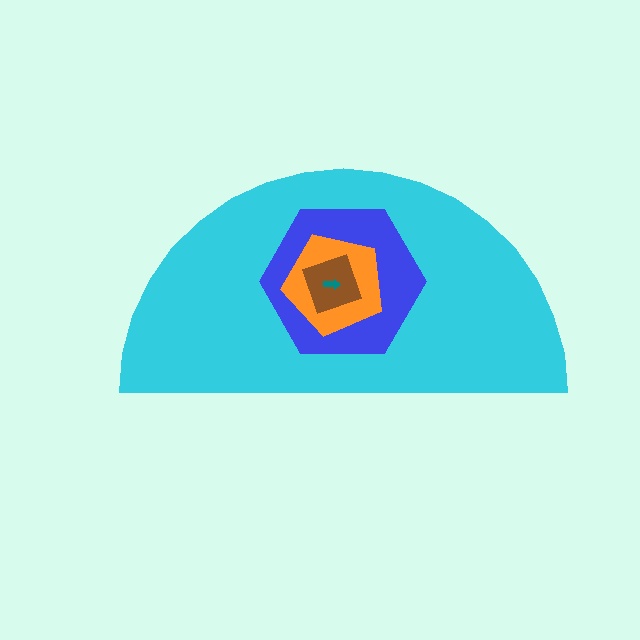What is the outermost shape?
The cyan semicircle.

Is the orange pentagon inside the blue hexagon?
Yes.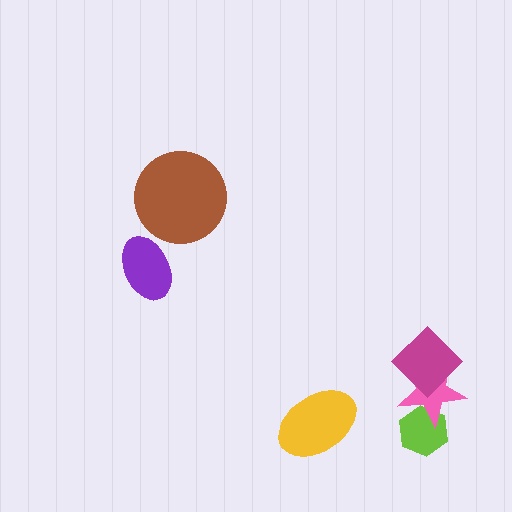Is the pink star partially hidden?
Yes, it is partially covered by another shape.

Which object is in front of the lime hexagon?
The pink star is in front of the lime hexagon.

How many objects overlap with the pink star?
2 objects overlap with the pink star.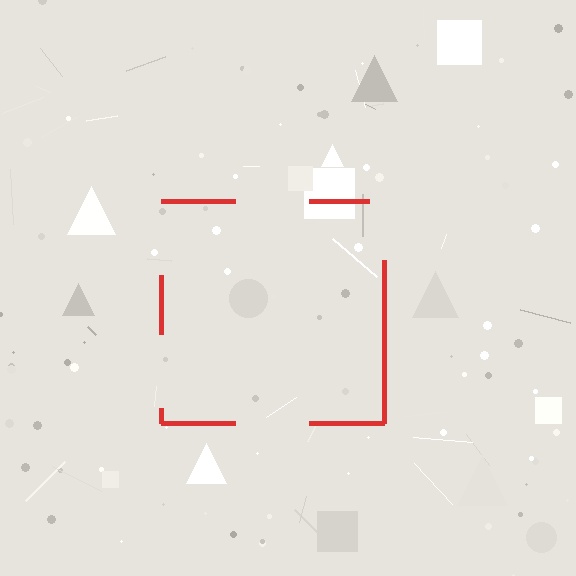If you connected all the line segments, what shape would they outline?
They would outline a square.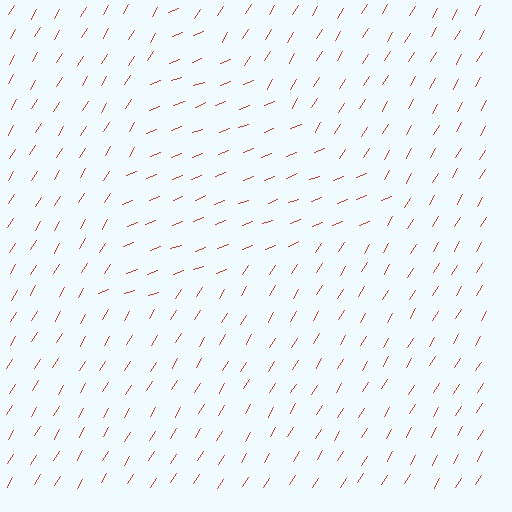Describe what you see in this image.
The image is filled with small red line segments. A triangle region in the image has lines oriented differently from the surrounding lines, creating a visible texture boundary.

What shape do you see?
I see a triangle.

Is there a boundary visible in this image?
Yes, there is a texture boundary formed by a change in line orientation.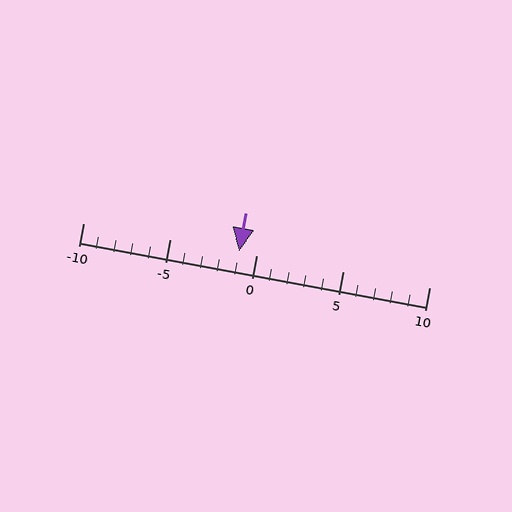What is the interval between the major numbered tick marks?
The major tick marks are spaced 5 units apart.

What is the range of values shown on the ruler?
The ruler shows values from -10 to 10.